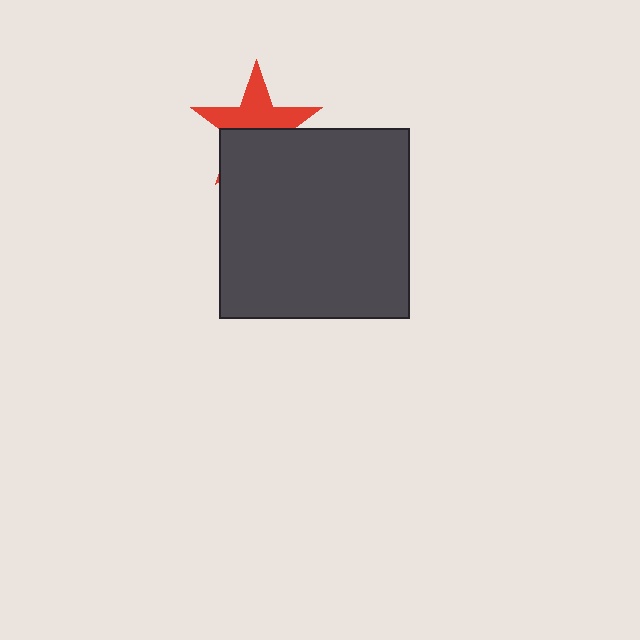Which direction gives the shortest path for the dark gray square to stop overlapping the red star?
Moving down gives the shortest separation.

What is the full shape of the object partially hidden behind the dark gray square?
The partially hidden object is a red star.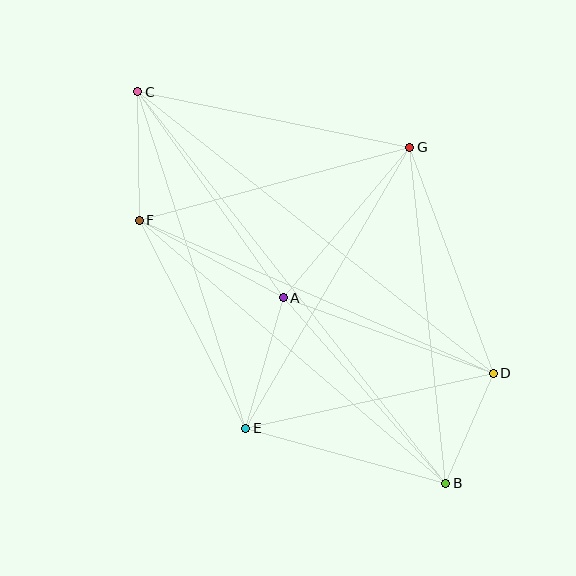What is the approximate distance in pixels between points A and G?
The distance between A and G is approximately 196 pixels.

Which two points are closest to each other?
Points B and D are closest to each other.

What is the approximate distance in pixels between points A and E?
The distance between A and E is approximately 136 pixels.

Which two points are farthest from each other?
Points B and C are farthest from each other.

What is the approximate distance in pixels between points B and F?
The distance between B and F is approximately 404 pixels.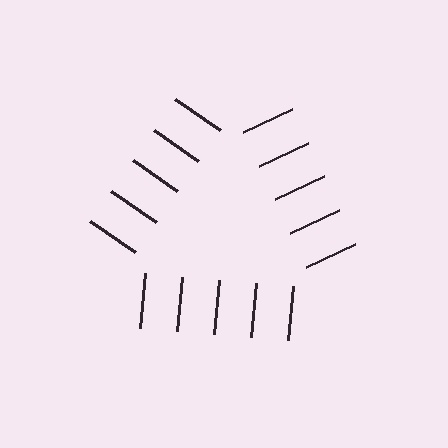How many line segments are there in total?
15 — 5 along each of the 3 edges.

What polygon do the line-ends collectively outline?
An illusory triangle — the line segments terminate on its edges but no continuous stroke is drawn.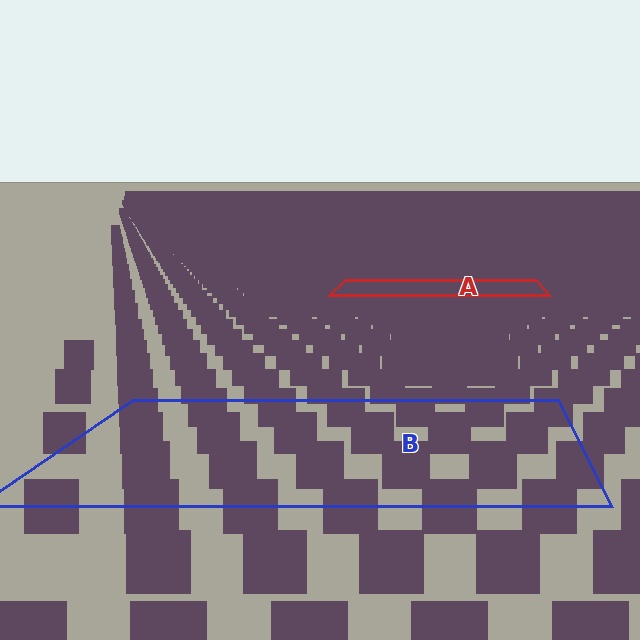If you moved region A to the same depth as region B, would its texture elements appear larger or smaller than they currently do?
They would appear larger. At a closer depth, the same texture elements are projected at a bigger on-screen size.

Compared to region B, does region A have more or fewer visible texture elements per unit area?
Region A has more texture elements per unit area — they are packed more densely because it is farther away.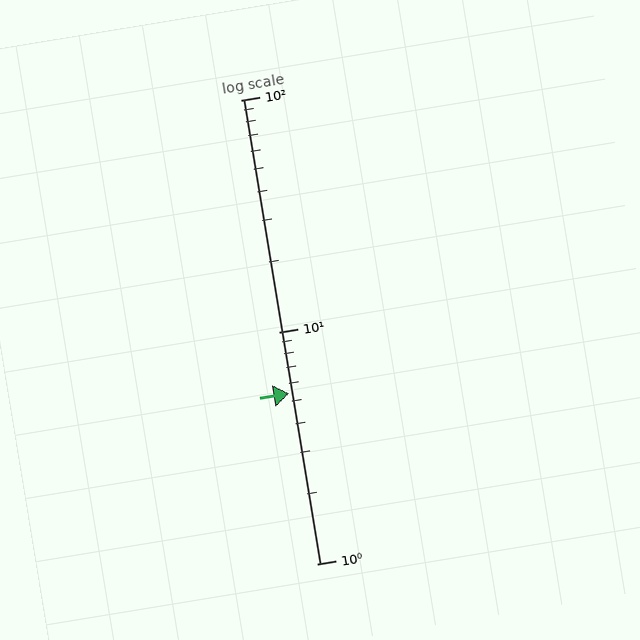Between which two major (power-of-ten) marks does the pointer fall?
The pointer is between 1 and 10.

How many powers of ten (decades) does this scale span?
The scale spans 2 decades, from 1 to 100.